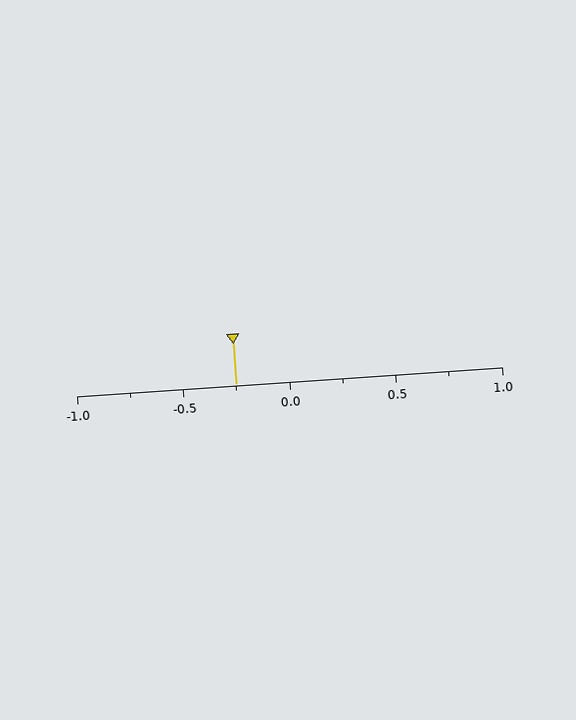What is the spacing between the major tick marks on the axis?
The major ticks are spaced 0.5 apart.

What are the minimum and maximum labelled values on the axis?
The axis runs from -1.0 to 1.0.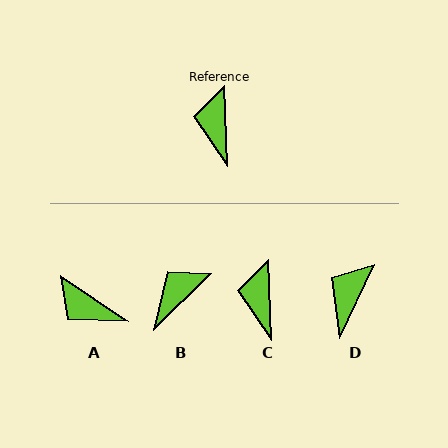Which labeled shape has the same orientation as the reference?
C.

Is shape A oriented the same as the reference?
No, it is off by about 54 degrees.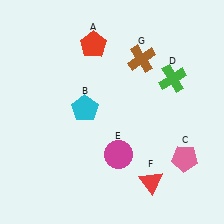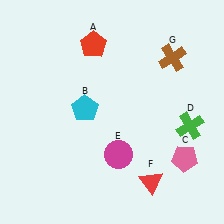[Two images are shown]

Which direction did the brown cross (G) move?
The brown cross (G) moved right.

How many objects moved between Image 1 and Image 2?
2 objects moved between the two images.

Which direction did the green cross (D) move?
The green cross (D) moved down.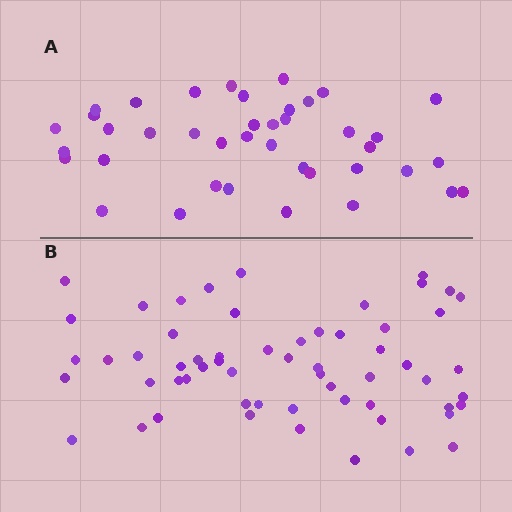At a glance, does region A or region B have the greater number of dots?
Region B (the bottom region) has more dots.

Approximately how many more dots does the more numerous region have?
Region B has approximately 20 more dots than region A.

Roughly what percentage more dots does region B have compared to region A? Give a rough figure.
About 50% more.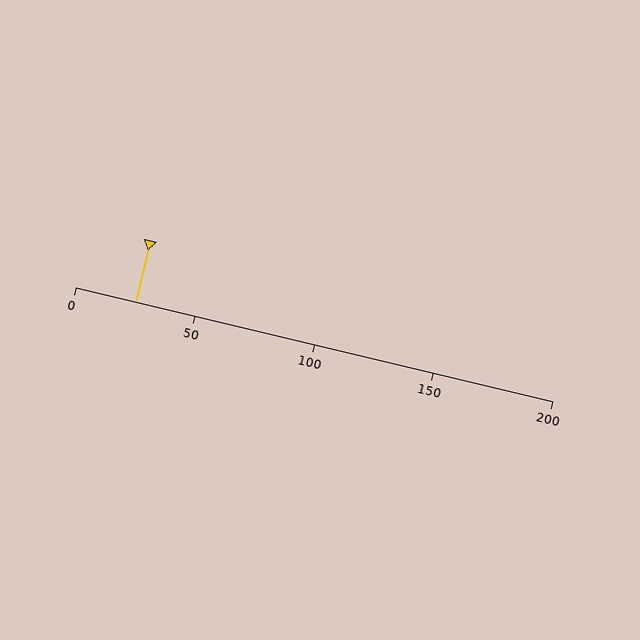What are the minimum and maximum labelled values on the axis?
The axis runs from 0 to 200.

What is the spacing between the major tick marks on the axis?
The major ticks are spaced 50 apart.